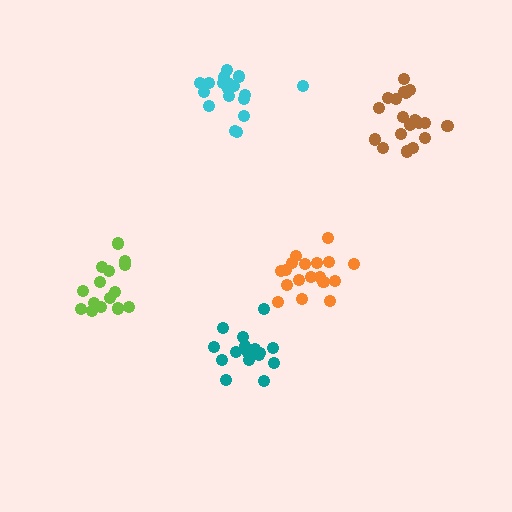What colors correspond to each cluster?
The clusters are colored: brown, cyan, orange, teal, lime.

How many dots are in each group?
Group 1: 19 dots, Group 2: 18 dots, Group 3: 18 dots, Group 4: 18 dots, Group 5: 15 dots (88 total).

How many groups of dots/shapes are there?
There are 5 groups.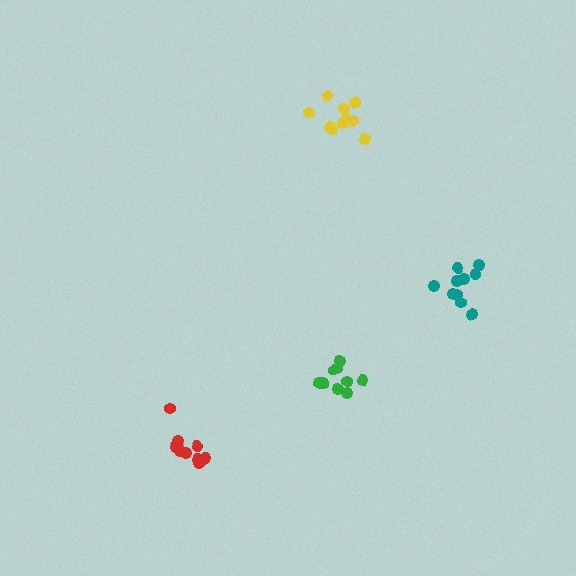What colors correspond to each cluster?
The clusters are colored: red, green, teal, yellow.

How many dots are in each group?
Group 1: 10 dots, Group 2: 10 dots, Group 3: 10 dots, Group 4: 10 dots (40 total).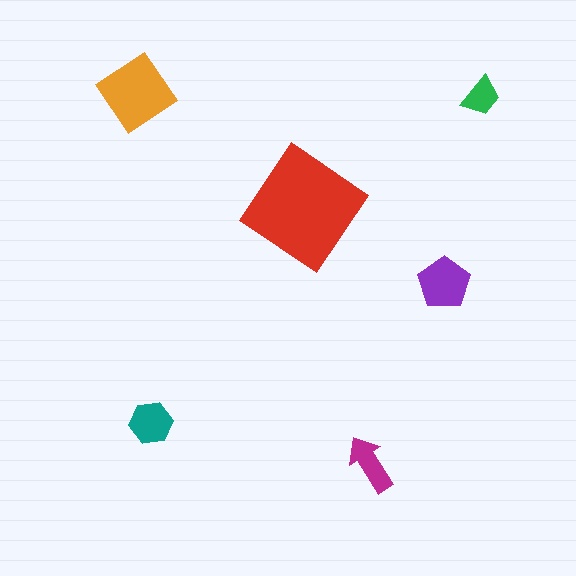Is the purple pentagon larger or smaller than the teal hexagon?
Larger.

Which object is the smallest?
The green trapezoid.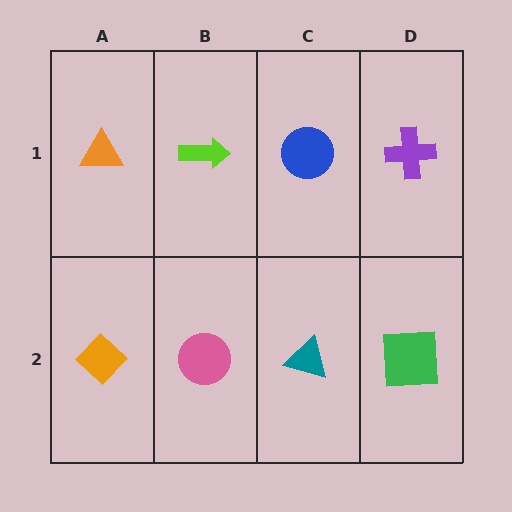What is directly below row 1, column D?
A green square.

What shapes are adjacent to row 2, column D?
A purple cross (row 1, column D), a teal triangle (row 2, column C).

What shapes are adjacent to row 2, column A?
An orange triangle (row 1, column A), a pink circle (row 2, column B).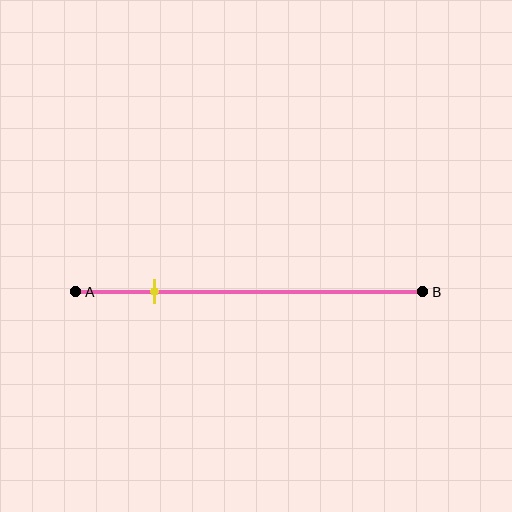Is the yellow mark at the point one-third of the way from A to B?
No, the mark is at about 25% from A, not at the 33% one-third point.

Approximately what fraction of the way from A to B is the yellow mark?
The yellow mark is approximately 25% of the way from A to B.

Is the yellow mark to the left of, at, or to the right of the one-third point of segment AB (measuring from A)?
The yellow mark is to the left of the one-third point of segment AB.